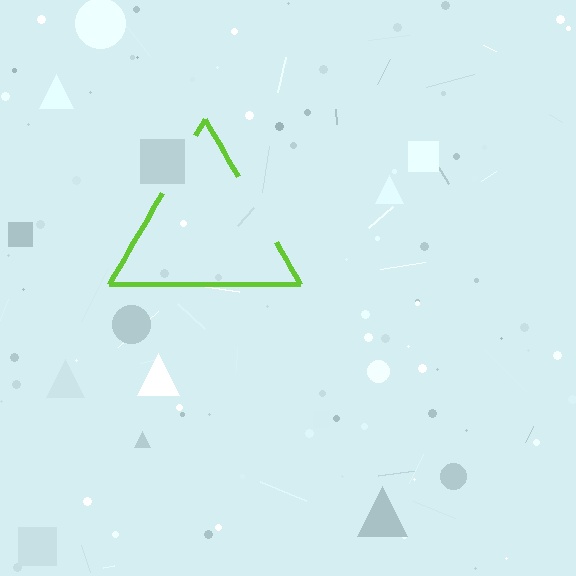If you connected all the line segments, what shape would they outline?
They would outline a triangle.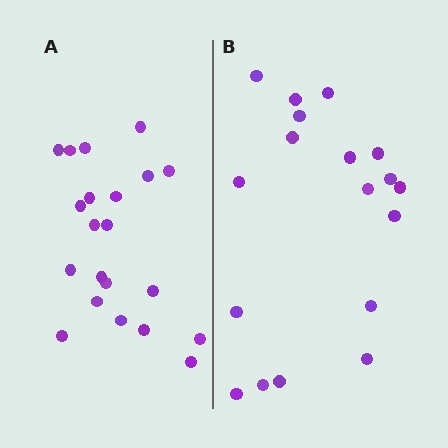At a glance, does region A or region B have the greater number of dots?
Region A (the left region) has more dots.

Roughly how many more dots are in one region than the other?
Region A has just a few more — roughly 2 or 3 more dots than region B.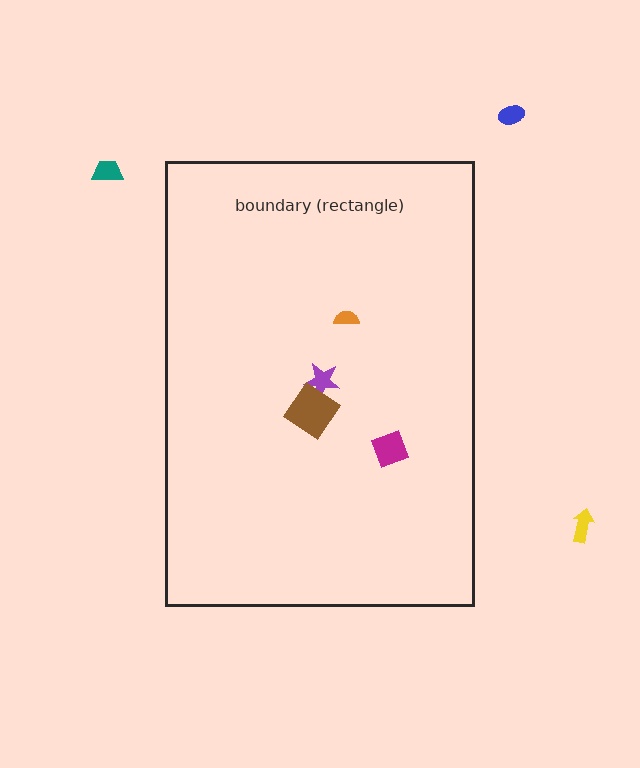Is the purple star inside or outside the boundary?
Inside.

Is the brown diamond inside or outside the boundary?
Inside.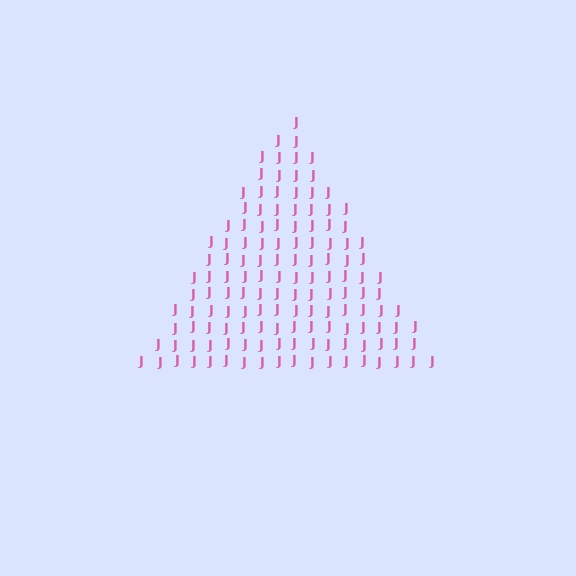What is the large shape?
The large shape is a triangle.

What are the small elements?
The small elements are letter J's.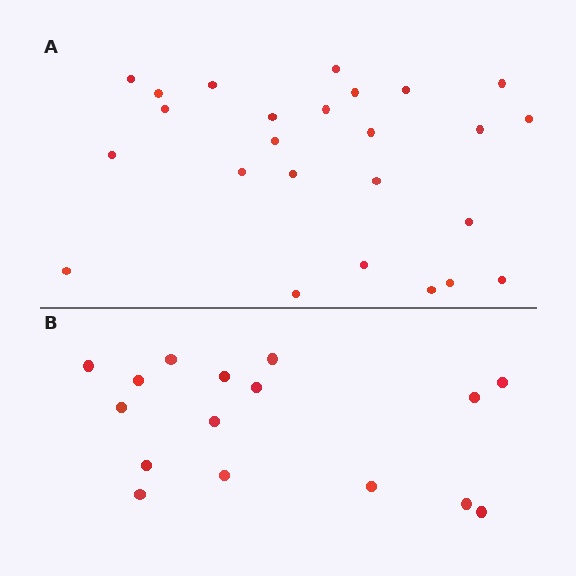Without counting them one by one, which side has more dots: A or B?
Region A (the top region) has more dots.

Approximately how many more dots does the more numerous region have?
Region A has roughly 8 or so more dots than region B.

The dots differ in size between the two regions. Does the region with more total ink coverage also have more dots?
No. Region B has more total ink coverage because its dots are larger, but region A actually contains more individual dots. Total area can be misleading — the number of items is what matters here.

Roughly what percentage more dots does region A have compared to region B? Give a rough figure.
About 55% more.